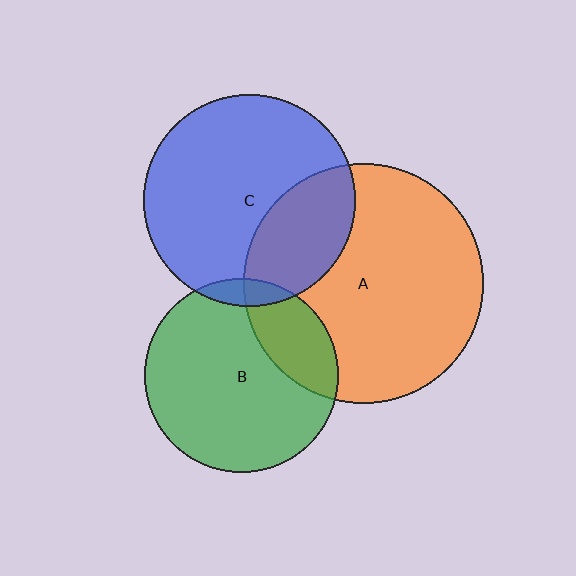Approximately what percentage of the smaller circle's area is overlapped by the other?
Approximately 5%.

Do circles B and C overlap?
Yes.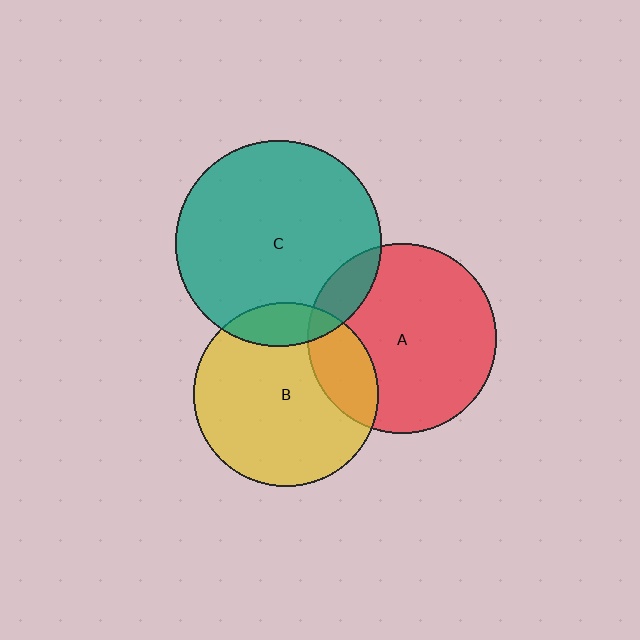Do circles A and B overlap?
Yes.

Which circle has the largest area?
Circle C (teal).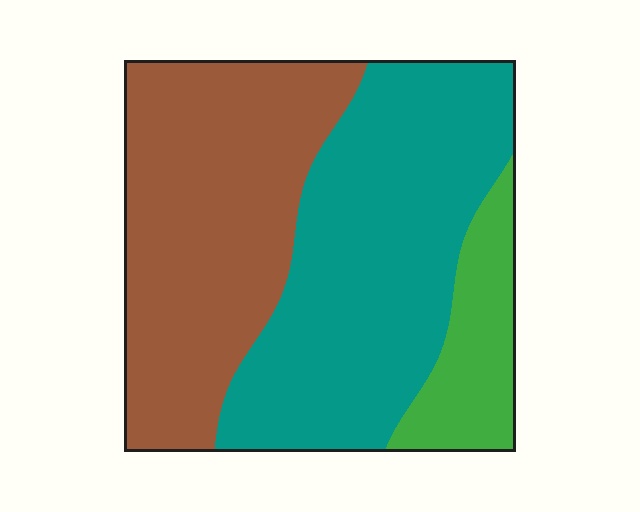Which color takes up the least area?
Green, at roughly 15%.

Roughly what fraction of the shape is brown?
Brown covers roughly 40% of the shape.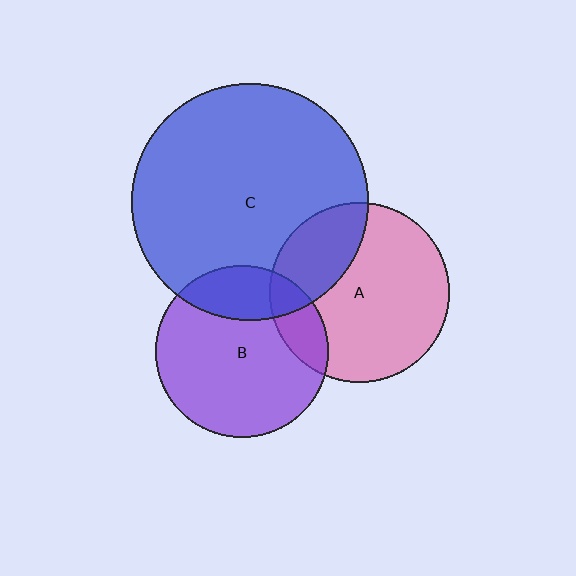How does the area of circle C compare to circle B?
Approximately 1.9 times.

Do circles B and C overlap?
Yes.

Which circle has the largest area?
Circle C (blue).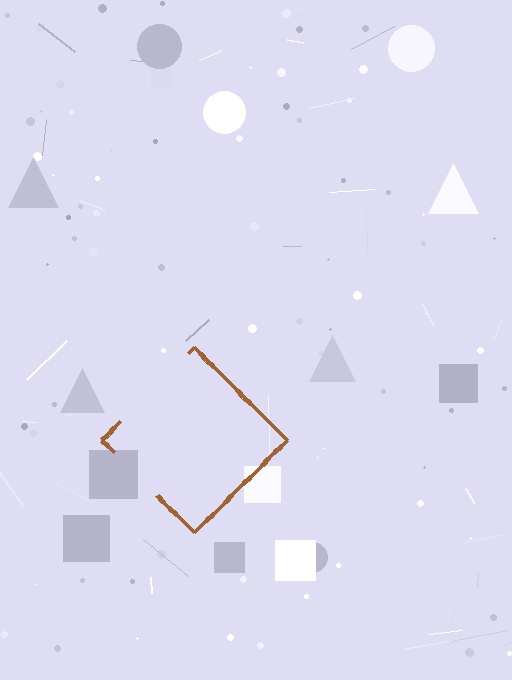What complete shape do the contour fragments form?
The contour fragments form a diamond.